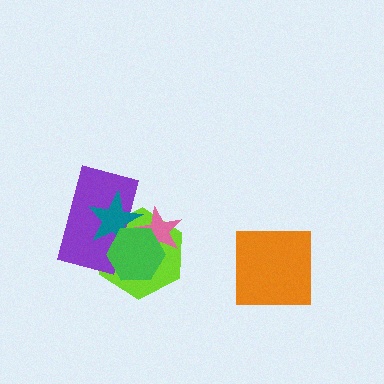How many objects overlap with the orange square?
0 objects overlap with the orange square.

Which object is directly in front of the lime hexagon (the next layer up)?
The purple rectangle is directly in front of the lime hexagon.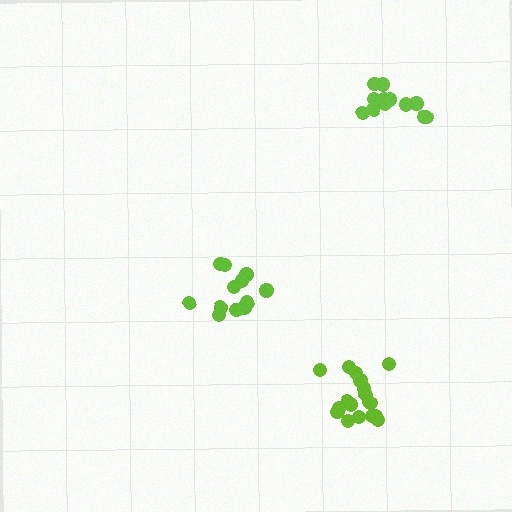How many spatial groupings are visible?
There are 3 spatial groupings.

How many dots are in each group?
Group 1: 12 dots, Group 2: 12 dots, Group 3: 18 dots (42 total).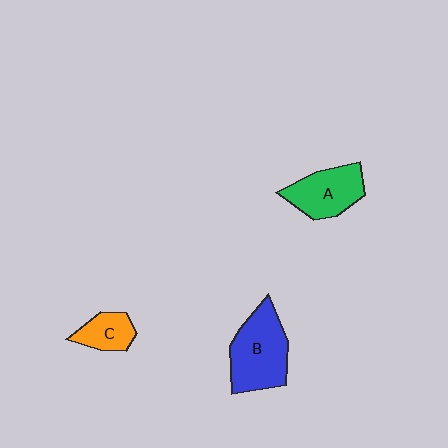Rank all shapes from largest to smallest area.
From largest to smallest: B (blue), A (green), C (orange).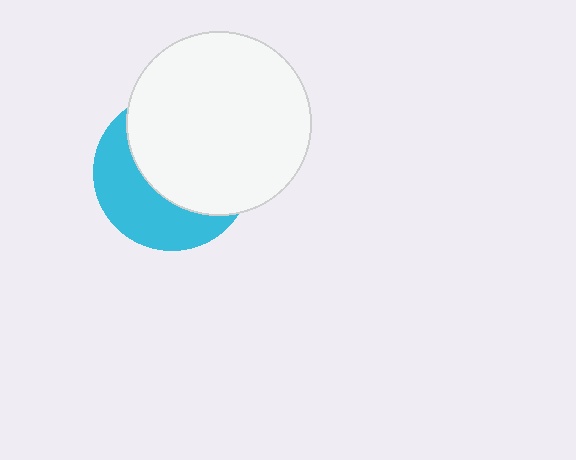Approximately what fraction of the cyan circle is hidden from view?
Roughly 60% of the cyan circle is hidden behind the white circle.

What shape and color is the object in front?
The object in front is a white circle.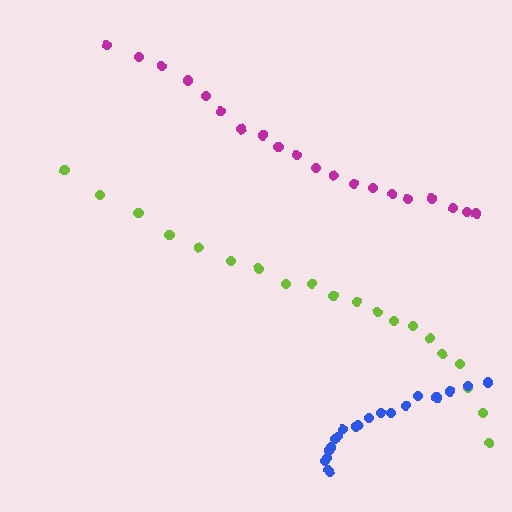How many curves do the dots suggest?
There are 3 distinct paths.